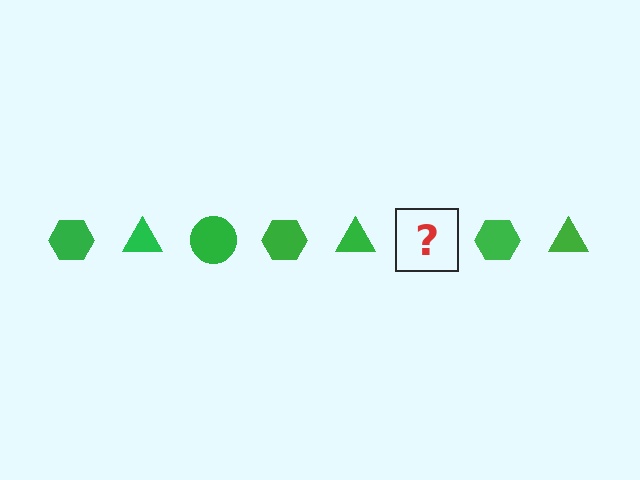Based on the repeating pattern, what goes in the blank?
The blank should be a green circle.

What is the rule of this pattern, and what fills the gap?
The rule is that the pattern cycles through hexagon, triangle, circle shapes in green. The gap should be filled with a green circle.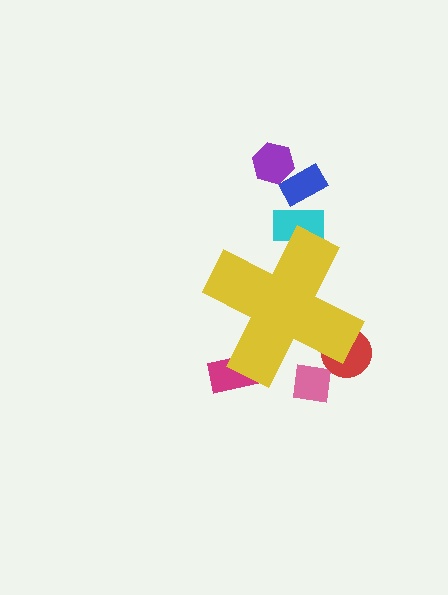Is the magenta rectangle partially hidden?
Yes, the magenta rectangle is partially hidden behind the yellow cross.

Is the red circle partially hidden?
Yes, the red circle is partially hidden behind the yellow cross.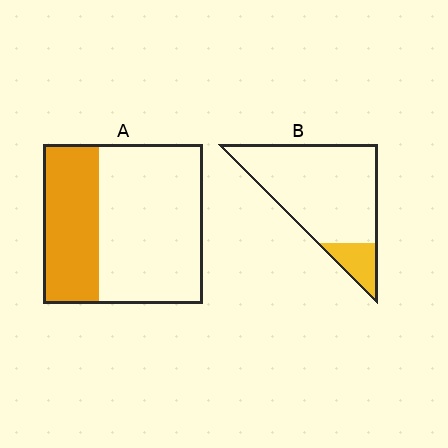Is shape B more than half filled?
No.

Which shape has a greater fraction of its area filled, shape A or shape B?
Shape A.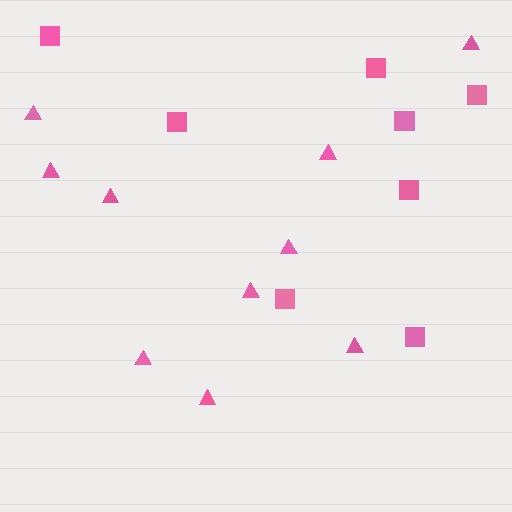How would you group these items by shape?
There are 2 groups: one group of triangles (10) and one group of squares (8).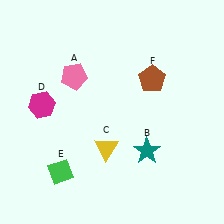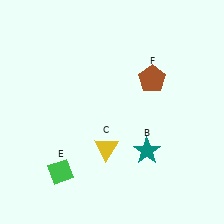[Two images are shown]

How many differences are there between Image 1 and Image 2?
There are 2 differences between the two images.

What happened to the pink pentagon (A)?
The pink pentagon (A) was removed in Image 2. It was in the top-left area of Image 1.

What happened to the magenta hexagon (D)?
The magenta hexagon (D) was removed in Image 2. It was in the top-left area of Image 1.